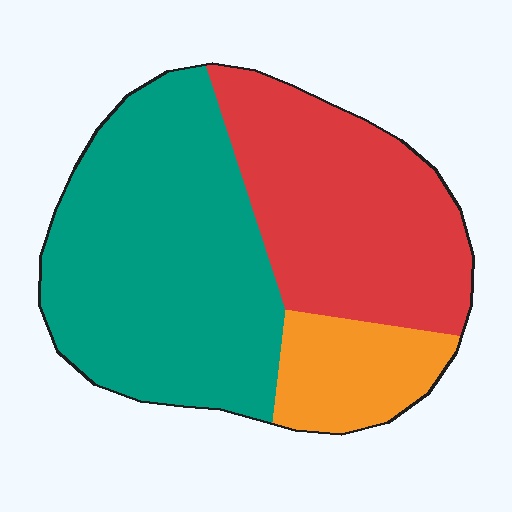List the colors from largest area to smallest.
From largest to smallest: teal, red, orange.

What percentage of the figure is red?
Red takes up about three eighths (3/8) of the figure.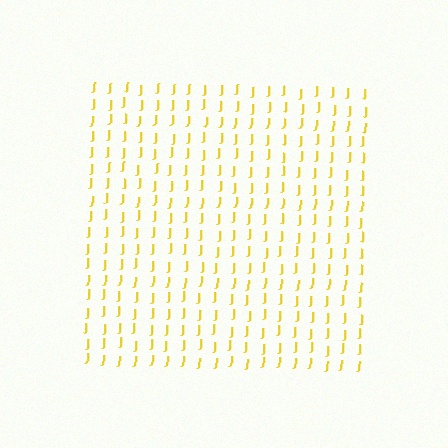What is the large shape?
The large shape is a square.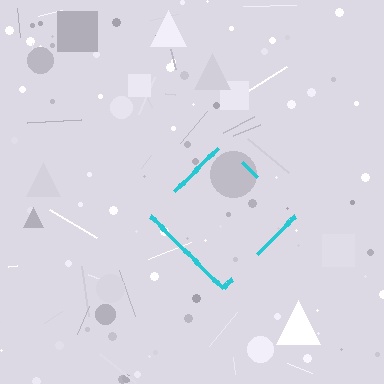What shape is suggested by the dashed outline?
The dashed outline suggests a diamond.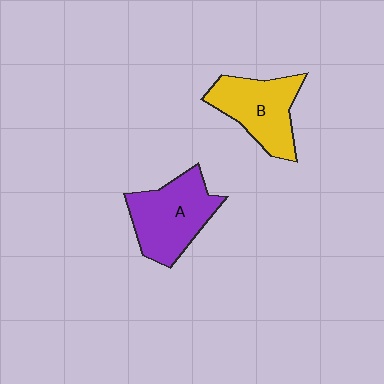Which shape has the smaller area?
Shape B (yellow).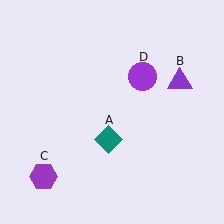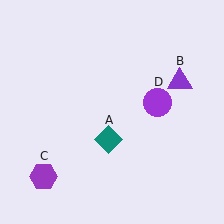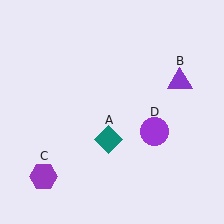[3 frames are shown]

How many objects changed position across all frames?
1 object changed position: purple circle (object D).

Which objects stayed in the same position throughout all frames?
Teal diamond (object A) and purple triangle (object B) and purple hexagon (object C) remained stationary.